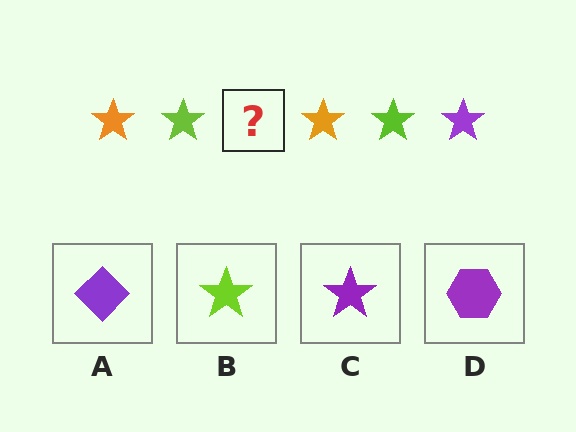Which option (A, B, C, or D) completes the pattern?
C.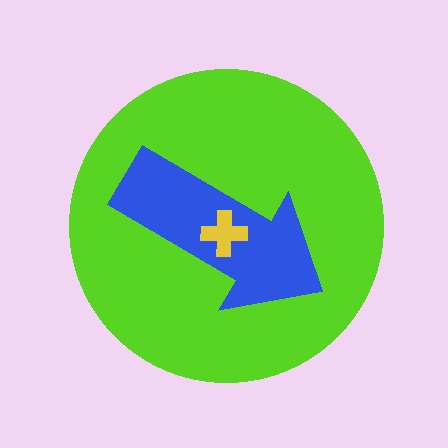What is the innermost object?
The yellow cross.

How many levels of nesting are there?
3.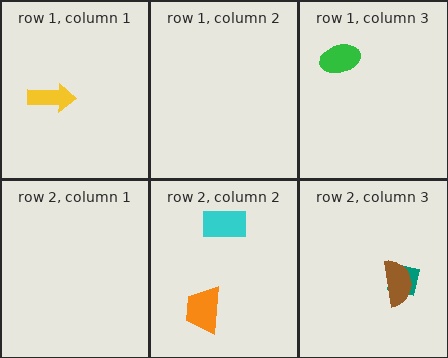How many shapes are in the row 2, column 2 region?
2.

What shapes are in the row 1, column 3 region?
The green ellipse.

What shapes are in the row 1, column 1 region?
The yellow arrow.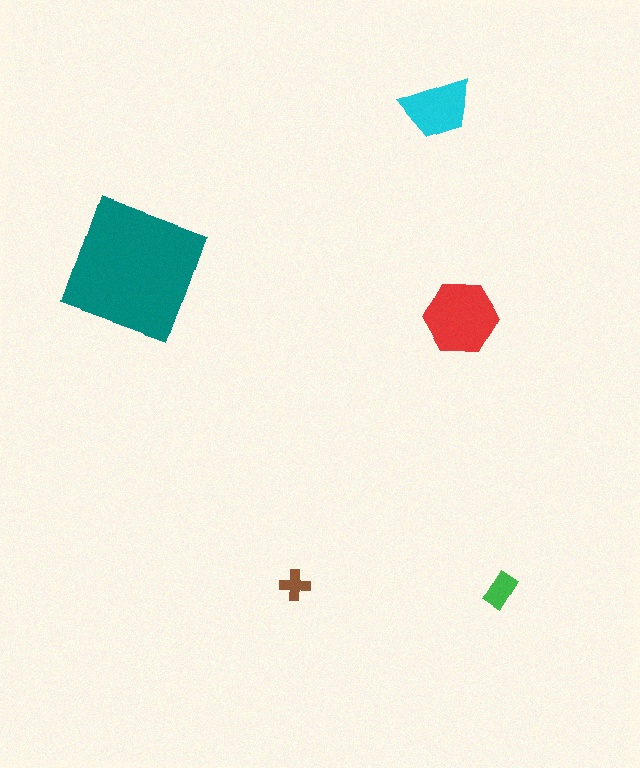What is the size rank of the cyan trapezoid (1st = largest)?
3rd.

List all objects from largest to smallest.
The teal square, the red hexagon, the cyan trapezoid, the green rectangle, the brown cross.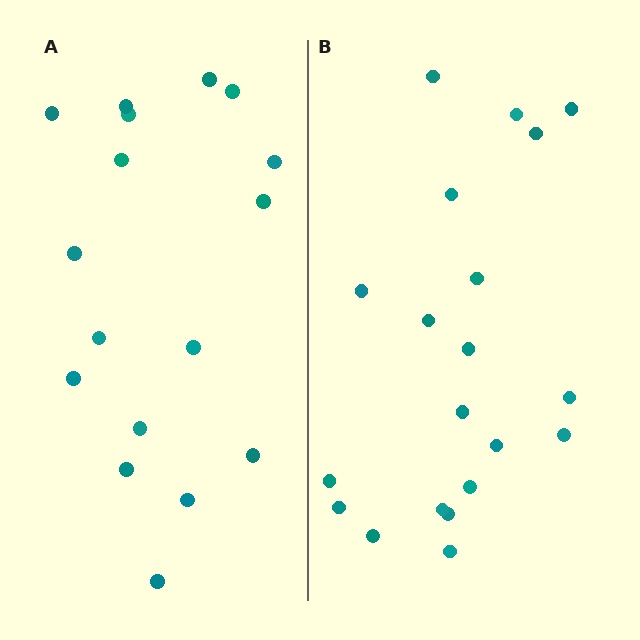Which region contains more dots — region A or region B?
Region B (the right region) has more dots.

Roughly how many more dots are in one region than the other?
Region B has just a few more — roughly 2 or 3 more dots than region A.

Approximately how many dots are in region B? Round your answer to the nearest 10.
About 20 dots.